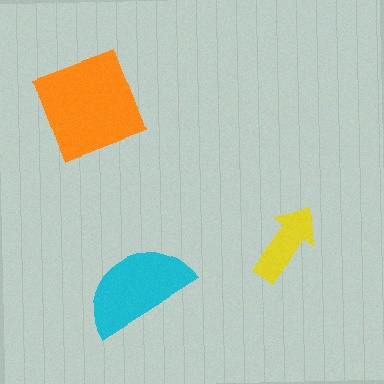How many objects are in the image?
There are 3 objects in the image.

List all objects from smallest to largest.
The yellow arrow, the cyan semicircle, the orange diamond.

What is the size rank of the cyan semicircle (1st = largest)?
2nd.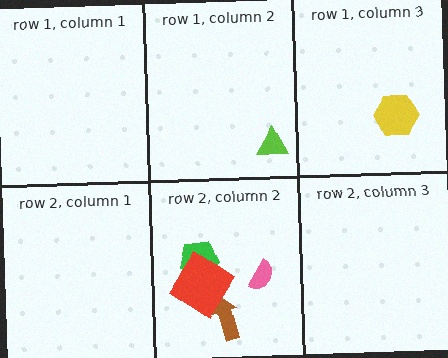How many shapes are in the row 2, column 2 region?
4.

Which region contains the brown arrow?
The row 2, column 2 region.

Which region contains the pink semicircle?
The row 2, column 2 region.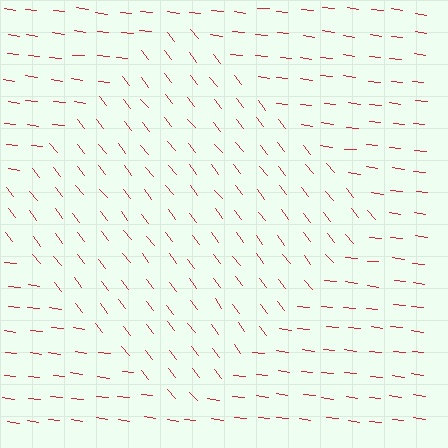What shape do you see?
I see a diamond.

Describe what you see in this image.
The image is filled with small red line segments. A diamond region in the image has lines oriented differently from the surrounding lines, creating a visible texture boundary.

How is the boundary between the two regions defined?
The boundary is defined purely by a change in line orientation (approximately 45 degrees difference). All lines are the same color and thickness.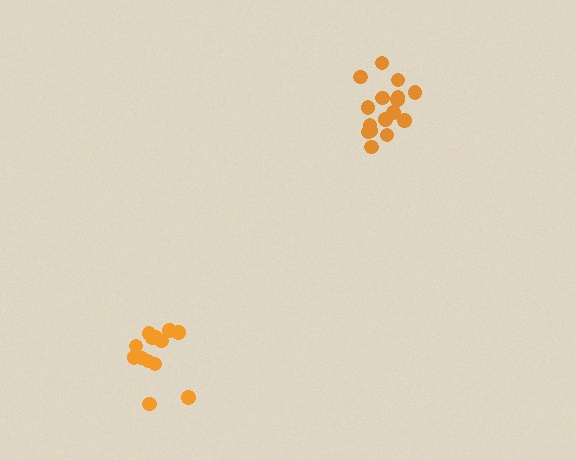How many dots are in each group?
Group 1: 13 dots, Group 2: 16 dots (29 total).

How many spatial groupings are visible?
There are 2 spatial groupings.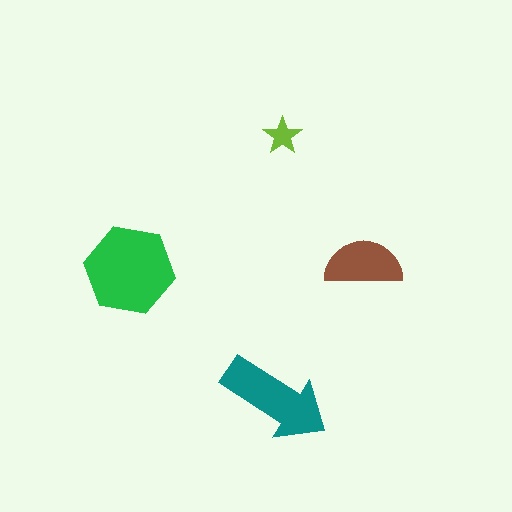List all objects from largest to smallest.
The green hexagon, the teal arrow, the brown semicircle, the lime star.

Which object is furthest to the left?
The green hexagon is leftmost.